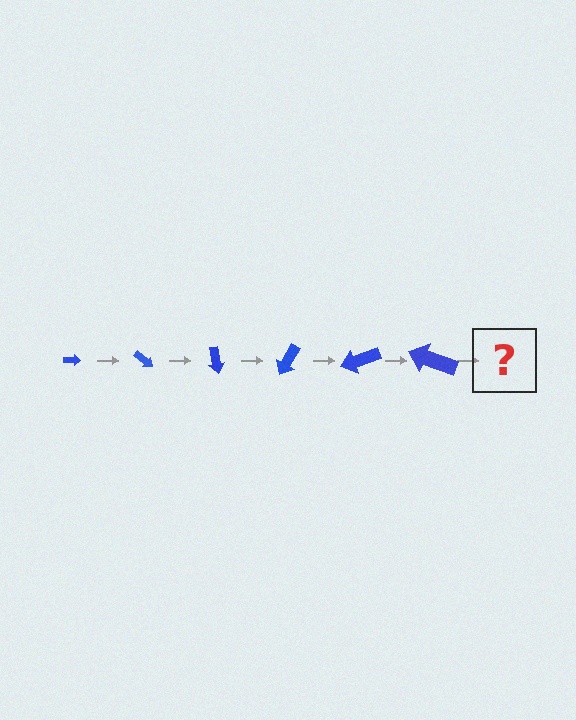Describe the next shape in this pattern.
It should be an arrow, larger than the previous one and rotated 240 degrees from the start.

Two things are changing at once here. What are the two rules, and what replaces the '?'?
The two rules are that the arrow grows larger each step and it rotates 40 degrees each step. The '?' should be an arrow, larger than the previous one and rotated 240 degrees from the start.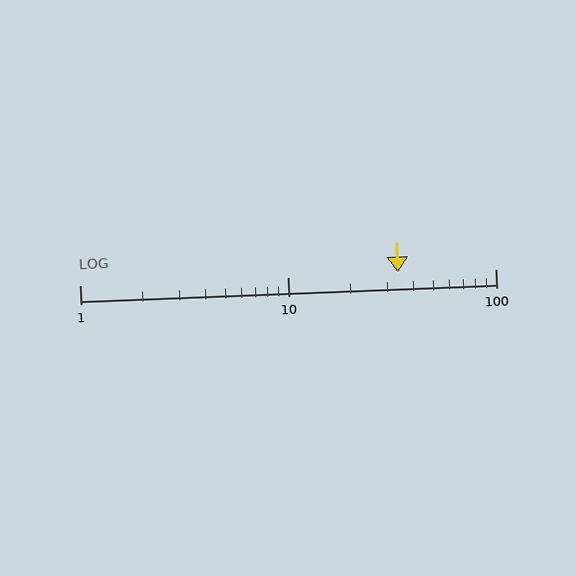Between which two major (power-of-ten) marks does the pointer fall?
The pointer is between 10 and 100.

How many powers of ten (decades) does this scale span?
The scale spans 2 decades, from 1 to 100.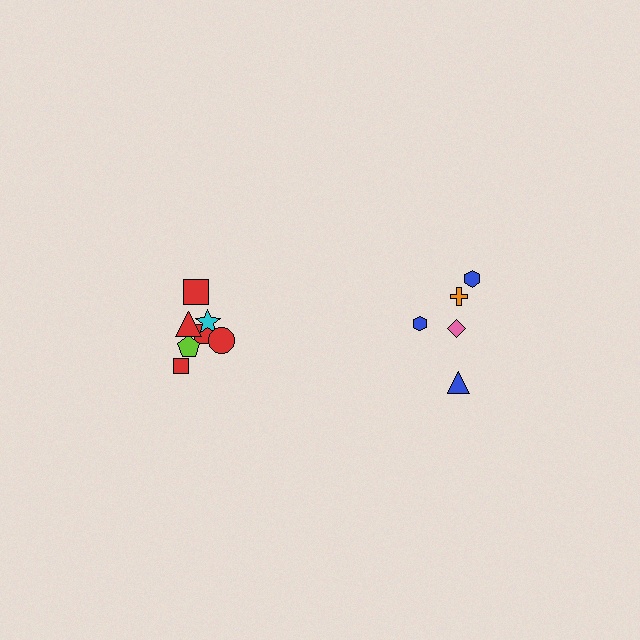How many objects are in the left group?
There are 7 objects.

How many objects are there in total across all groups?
There are 12 objects.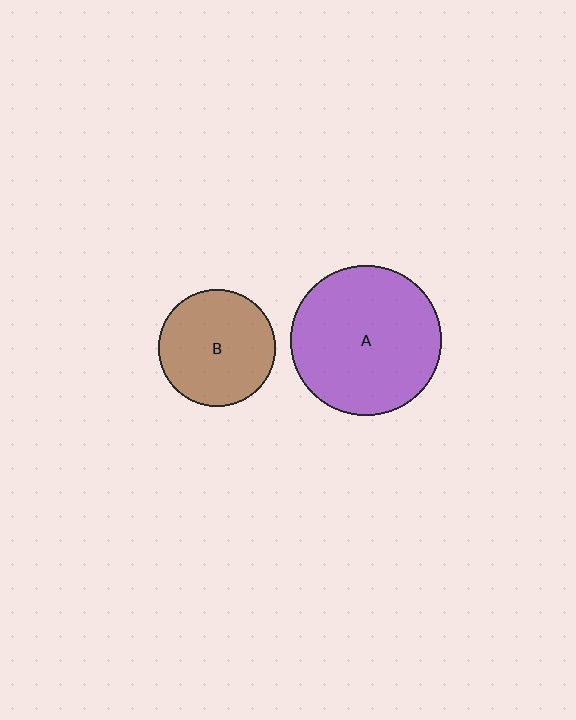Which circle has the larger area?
Circle A (purple).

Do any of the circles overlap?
No, none of the circles overlap.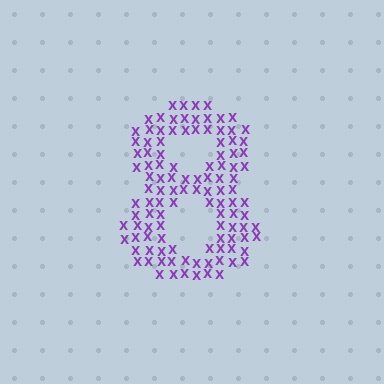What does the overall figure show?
The overall figure shows the digit 8.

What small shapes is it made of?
It is made of small letter X's.